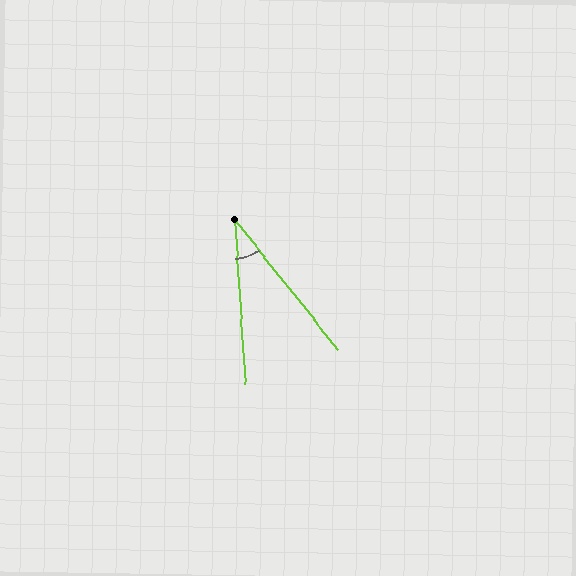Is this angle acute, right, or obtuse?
It is acute.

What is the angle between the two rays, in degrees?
Approximately 35 degrees.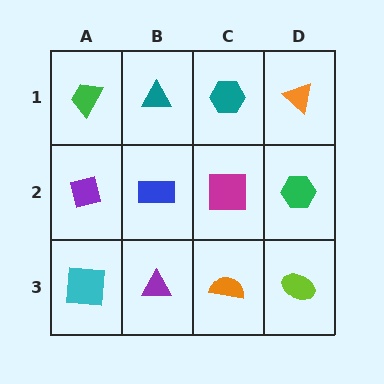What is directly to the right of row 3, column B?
An orange semicircle.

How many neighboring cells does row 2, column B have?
4.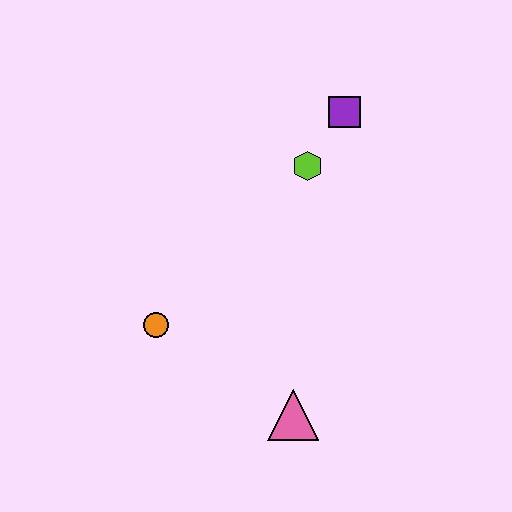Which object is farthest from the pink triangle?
The purple square is farthest from the pink triangle.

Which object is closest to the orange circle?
The pink triangle is closest to the orange circle.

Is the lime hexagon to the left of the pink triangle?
No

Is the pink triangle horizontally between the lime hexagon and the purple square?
No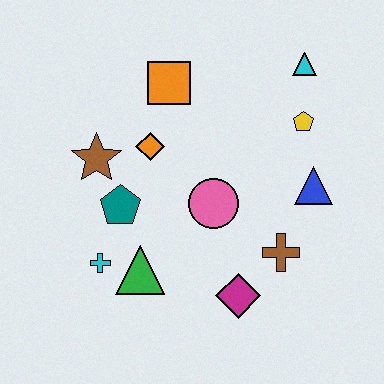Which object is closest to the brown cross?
The magenta diamond is closest to the brown cross.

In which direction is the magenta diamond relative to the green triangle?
The magenta diamond is to the right of the green triangle.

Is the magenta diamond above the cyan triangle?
No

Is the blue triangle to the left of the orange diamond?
No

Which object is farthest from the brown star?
The cyan triangle is farthest from the brown star.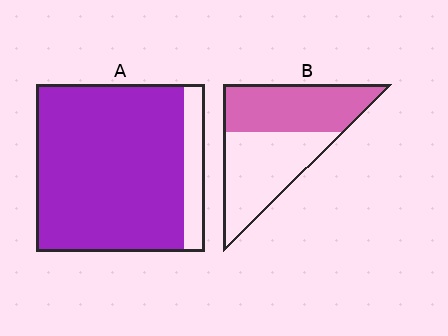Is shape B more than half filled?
Roughly half.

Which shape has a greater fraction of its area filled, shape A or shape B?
Shape A.